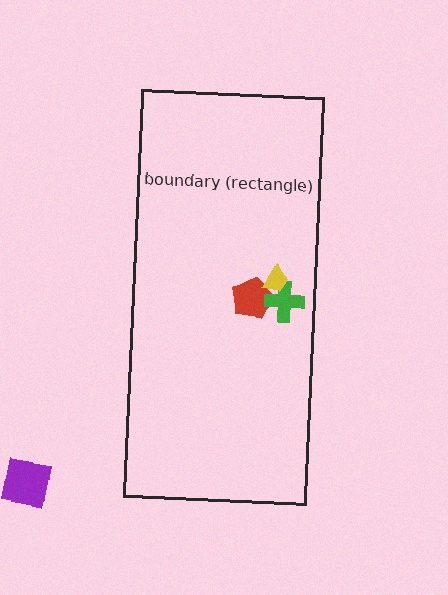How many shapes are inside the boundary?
3 inside, 1 outside.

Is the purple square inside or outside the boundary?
Outside.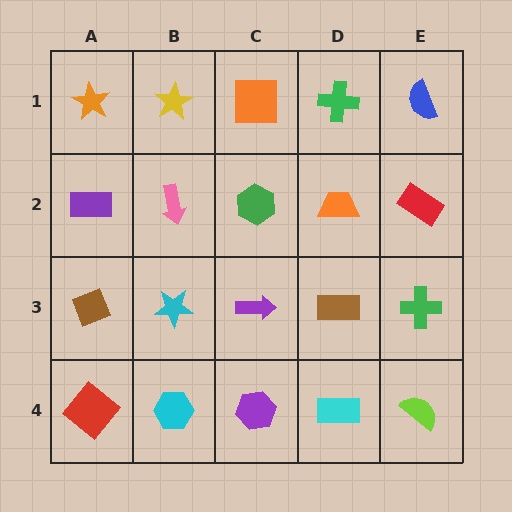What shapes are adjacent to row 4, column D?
A brown rectangle (row 3, column D), a purple hexagon (row 4, column C), a lime semicircle (row 4, column E).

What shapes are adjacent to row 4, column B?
A cyan star (row 3, column B), a red diamond (row 4, column A), a purple hexagon (row 4, column C).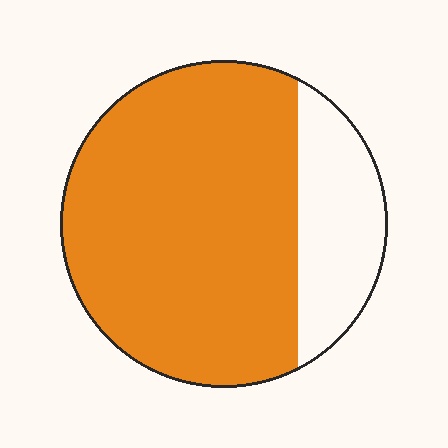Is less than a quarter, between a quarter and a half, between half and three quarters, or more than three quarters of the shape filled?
More than three quarters.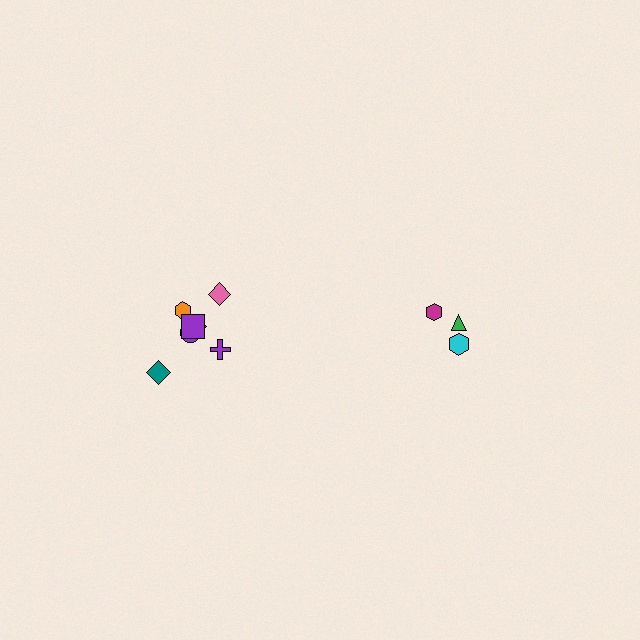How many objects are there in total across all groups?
There are 11 objects.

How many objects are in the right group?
There are 3 objects.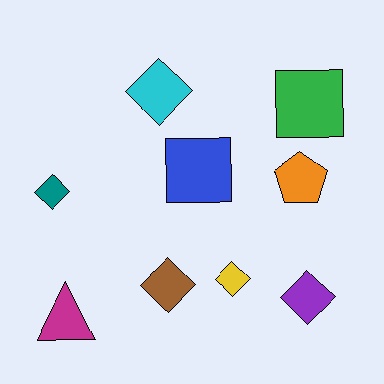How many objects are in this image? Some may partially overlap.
There are 9 objects.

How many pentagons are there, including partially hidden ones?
There is 1 pentagon.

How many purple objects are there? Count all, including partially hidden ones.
There is 1 purple object.